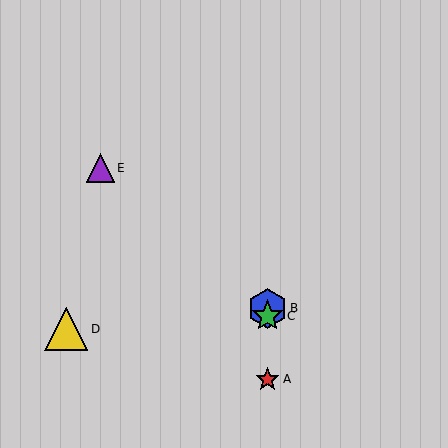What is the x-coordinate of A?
Object A is at x≈267.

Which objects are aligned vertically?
Objects A, B, C are aligned vertically.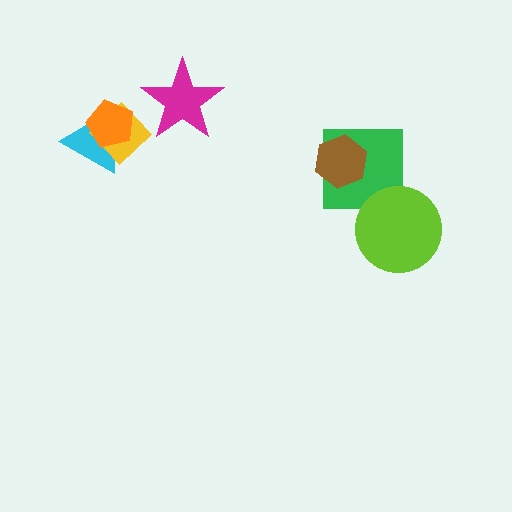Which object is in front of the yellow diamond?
The orange pentagon is in front of the yellow diamond.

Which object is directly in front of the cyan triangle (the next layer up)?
The yellow diamond is directly in front of the cyan triangle.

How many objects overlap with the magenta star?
0 objects overlap with the magenta star.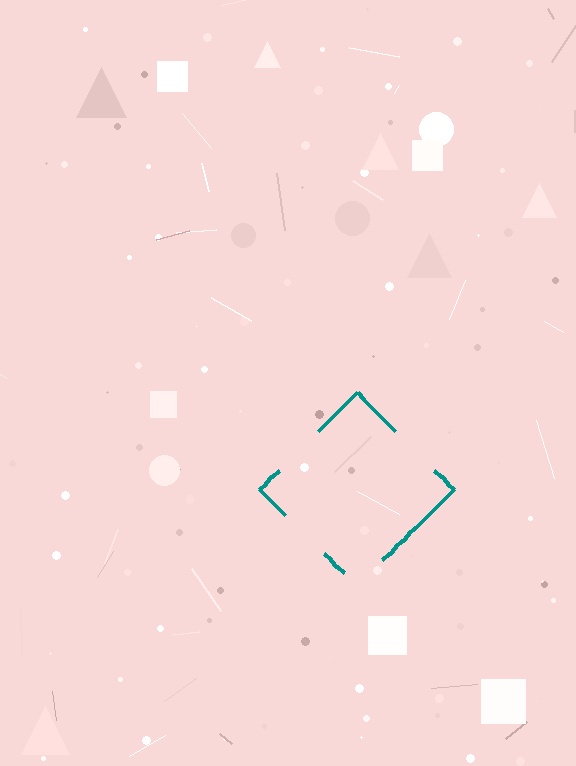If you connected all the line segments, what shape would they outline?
They would outline a diamond.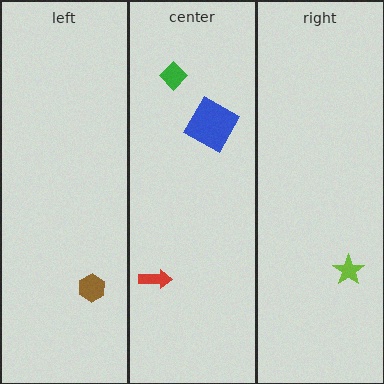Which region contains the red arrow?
The center region.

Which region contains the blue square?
The center region.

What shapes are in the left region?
The brown hexagon.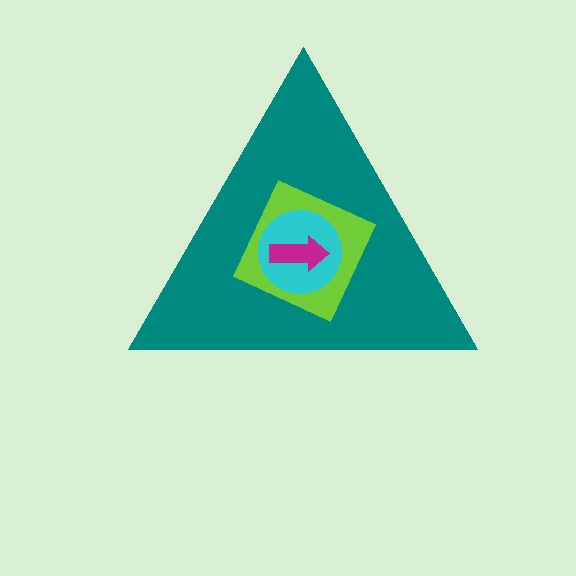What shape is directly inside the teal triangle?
The lime diamond.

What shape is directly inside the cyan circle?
The magenta arrow.